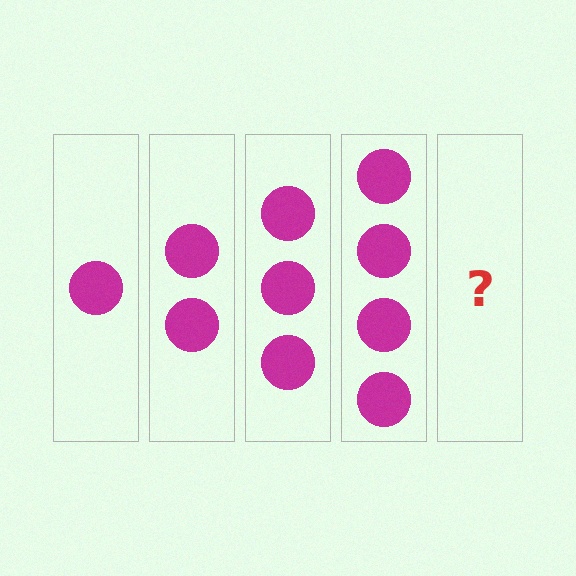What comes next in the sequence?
The next element should be 5 circles.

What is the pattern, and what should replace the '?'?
The pattern is that each step adds one more circle. The '?' should be 5 circles.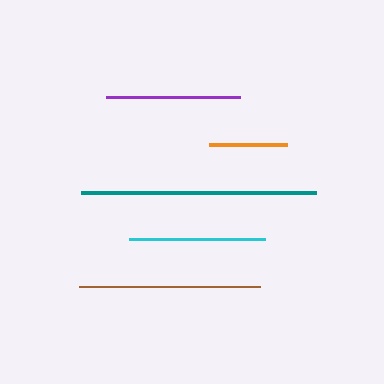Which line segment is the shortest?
The orange line is the shortest at approximately 78 pixels.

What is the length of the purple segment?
The purple segment is approximately 134 pixels long.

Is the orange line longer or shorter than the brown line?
The brown line is longer than the orange line.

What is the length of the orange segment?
The orange segment is approximately 78 pixels long.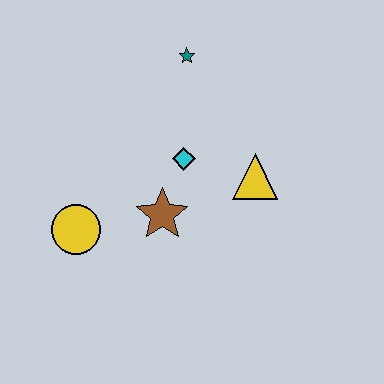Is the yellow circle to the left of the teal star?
Yes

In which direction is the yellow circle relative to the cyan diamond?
The yellow circle is to the left of the cyan diamond.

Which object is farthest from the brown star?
The teal star is farthest from the brown star.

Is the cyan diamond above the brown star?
Yes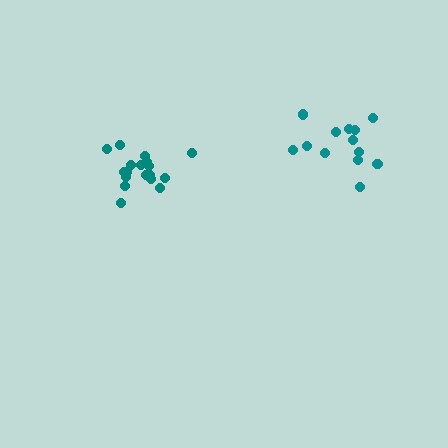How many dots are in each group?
Group 1: 18 dots, Group 2: 13 dots (31 total).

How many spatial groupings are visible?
There are 2 spatial groupings.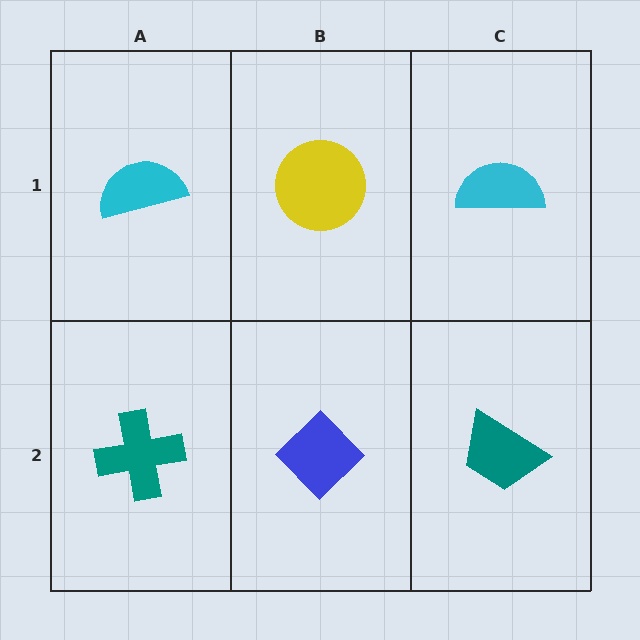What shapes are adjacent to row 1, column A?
A teal cross (row 2, column A), a yellow circle (row 1, column B).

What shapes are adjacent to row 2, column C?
A cyan semicircle (row 1, column C), a blue diamond (row 2, column B).